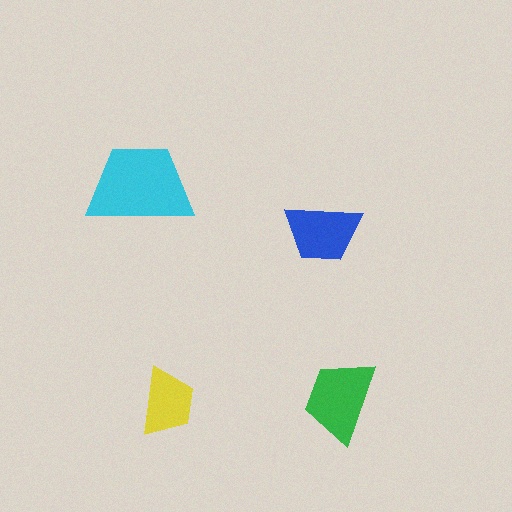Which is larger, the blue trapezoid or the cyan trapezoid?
The cyan one.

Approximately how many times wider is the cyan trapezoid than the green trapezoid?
About 1.5 times wider.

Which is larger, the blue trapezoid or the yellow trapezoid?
The blue one.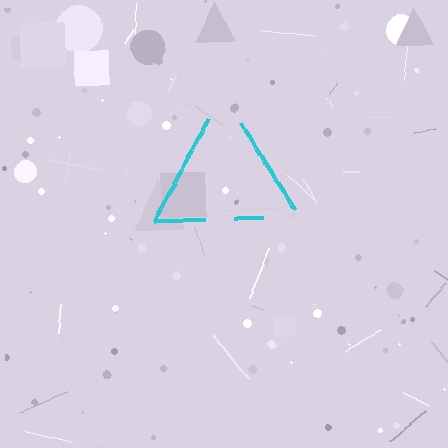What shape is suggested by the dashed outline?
The dashed outline suggests a triangle.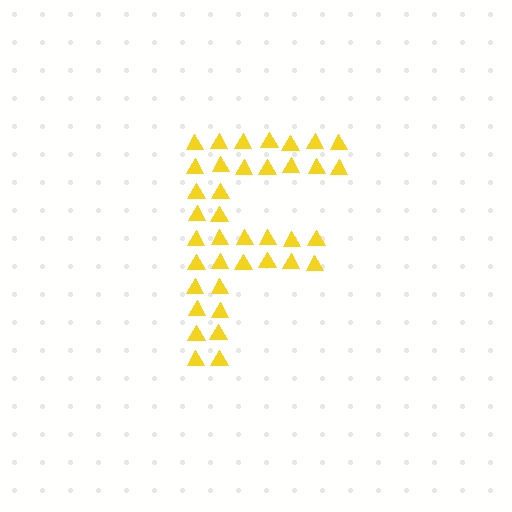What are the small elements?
The small elements are triangles.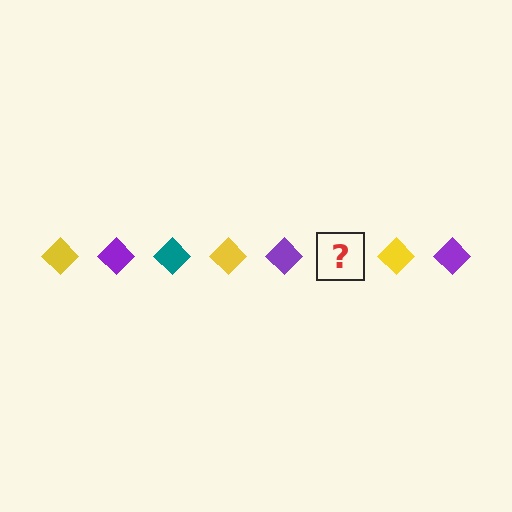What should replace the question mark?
The question mark should be replaced with a teal diamond.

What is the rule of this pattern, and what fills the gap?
The rule is that the pattern cycles through yellow, purple, teal diamonds. The gap should be filled with a teal diamond.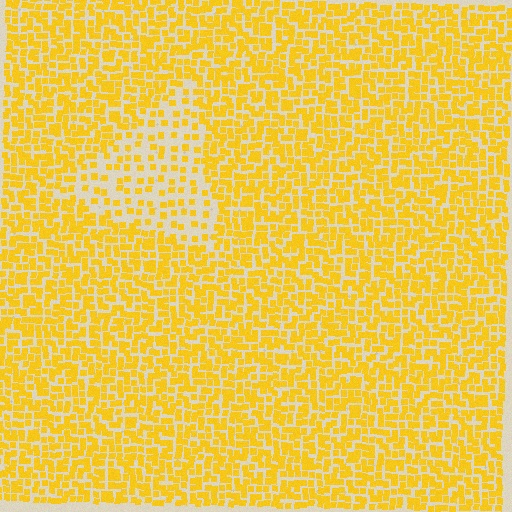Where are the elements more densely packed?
The elements are more densely packed outside the triangle boundary.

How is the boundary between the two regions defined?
The boundary is defined by a change in element density (approximately 2.2x ratio). All elements are the same color, size, and shape.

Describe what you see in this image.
The image contains small yellow elements arranged at two different densities. A triangle-shaped region is visible where the elements are less densely packed than the surrounding area.